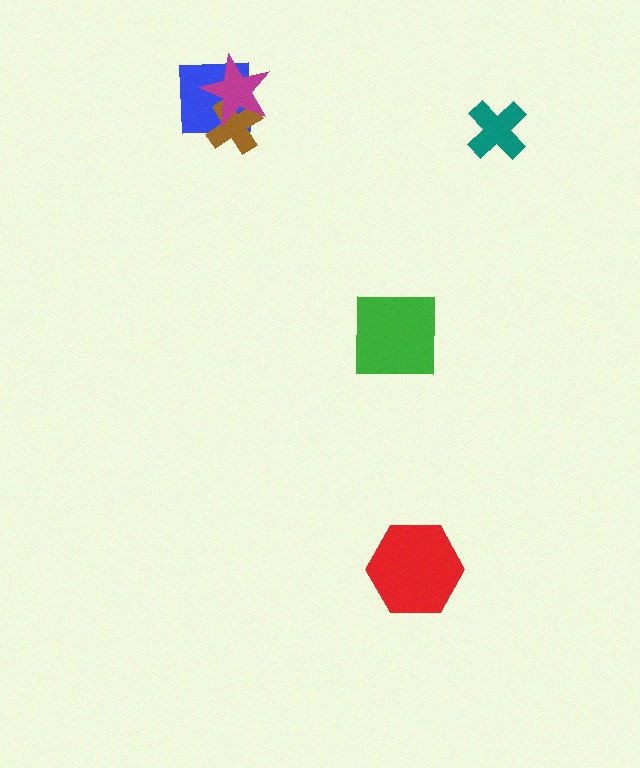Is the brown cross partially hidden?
Yes, it is partially covered by another shape.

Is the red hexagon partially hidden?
No, no other shape covers it.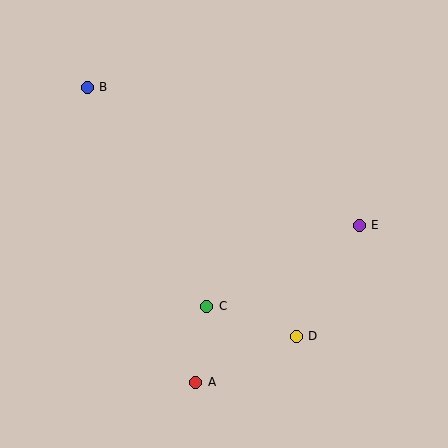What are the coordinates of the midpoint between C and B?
The midpoint between C and B is at (147, 197).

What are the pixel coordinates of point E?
Point E is at (359, 225).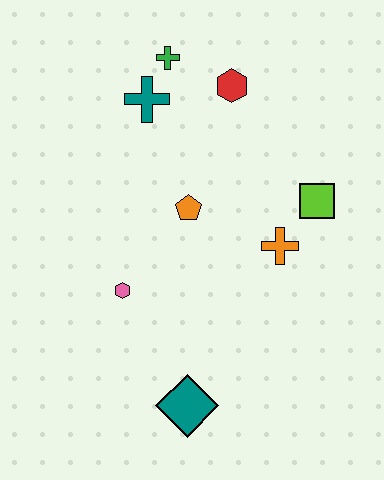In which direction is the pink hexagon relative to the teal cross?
The pink hexagon is below the teal cross.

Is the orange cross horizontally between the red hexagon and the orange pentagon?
No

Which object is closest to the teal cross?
The green cross is closest to the teal cross.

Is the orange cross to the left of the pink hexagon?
No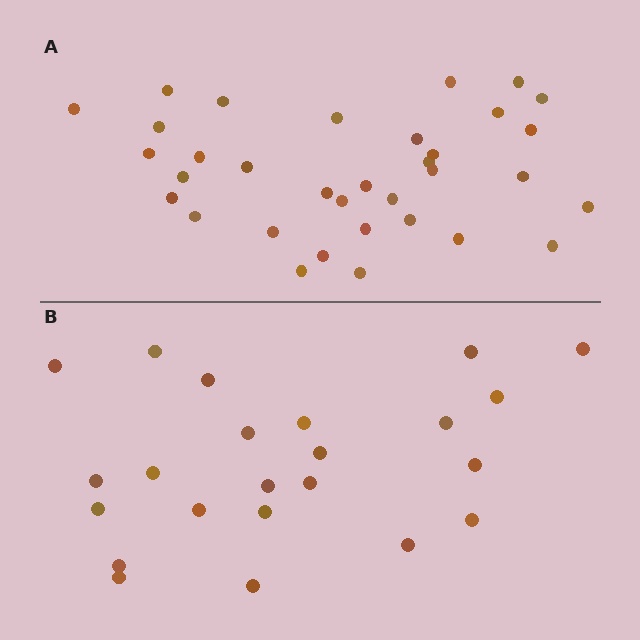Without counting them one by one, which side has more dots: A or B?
Region A (the top region) has more dots.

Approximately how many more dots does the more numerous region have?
Region A has roughly 12 or so more dots than region B.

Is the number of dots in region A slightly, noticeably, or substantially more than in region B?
Region A has substantially more. The ratio is roughly 1.5 to 1.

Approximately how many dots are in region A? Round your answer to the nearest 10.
About 30 dots. (The exact count is 34, which rounds to 30.)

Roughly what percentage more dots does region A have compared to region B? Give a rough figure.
About 50% more.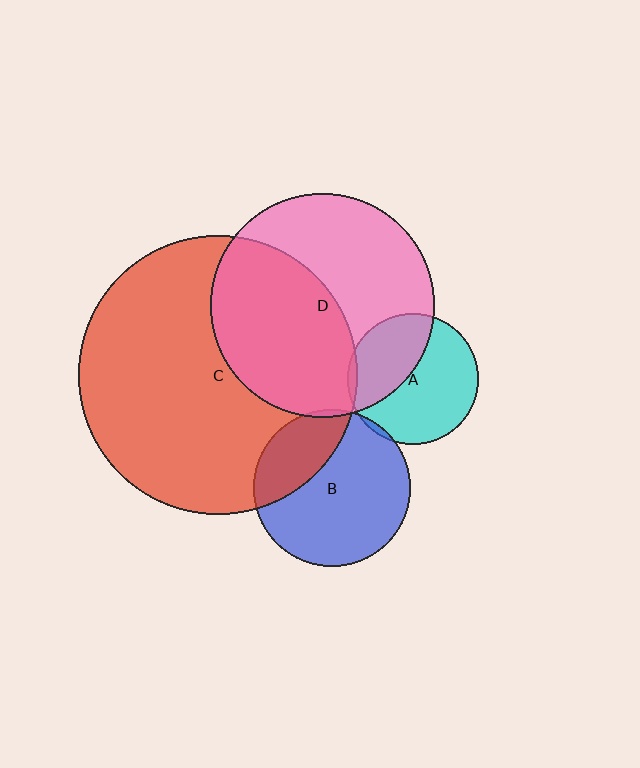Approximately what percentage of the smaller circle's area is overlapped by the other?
Approximately 5%.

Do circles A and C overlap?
Yes.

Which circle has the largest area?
Circle C (red).